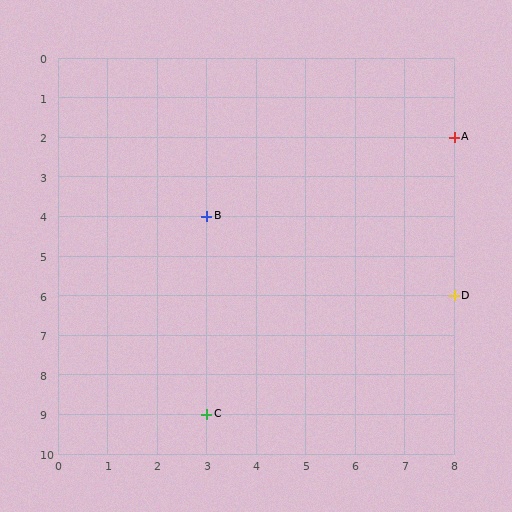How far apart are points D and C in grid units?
Points D and C are 5 columns and 3 rows apart (about 5.8 grid units diagonally).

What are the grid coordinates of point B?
Point B is at grid coordinates (3, 4).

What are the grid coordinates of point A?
Point A is at grid coordinates (8, 2).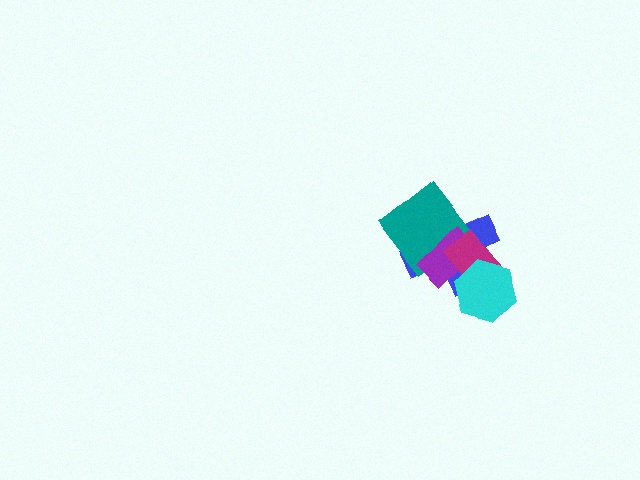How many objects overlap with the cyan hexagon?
3 objects overlap with the cyan hexagon.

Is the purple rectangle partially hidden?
Yes, it is partially covered by another shape.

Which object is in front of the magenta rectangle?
The cyan hexagon is in front of the magenta rectangle.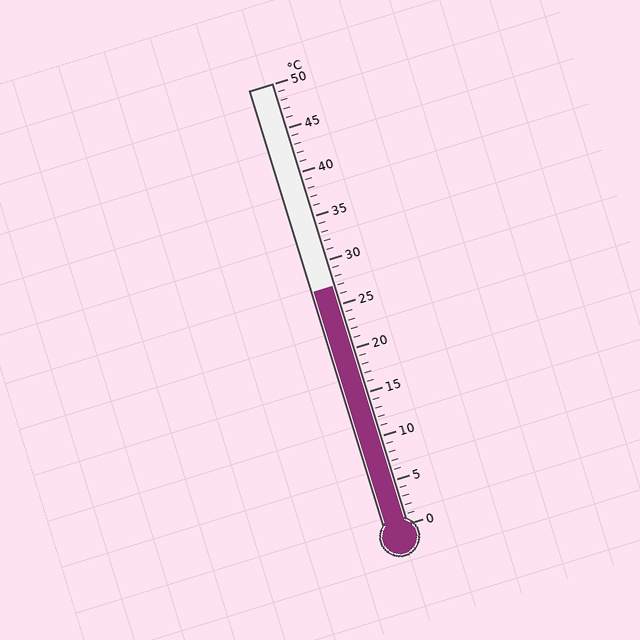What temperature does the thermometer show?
The thermometer shows approximately 27°C.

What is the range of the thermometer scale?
The thermometer scale ranges from 0°C to 50°C.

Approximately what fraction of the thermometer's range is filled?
The thermometer is filled to approximately 55% of its range.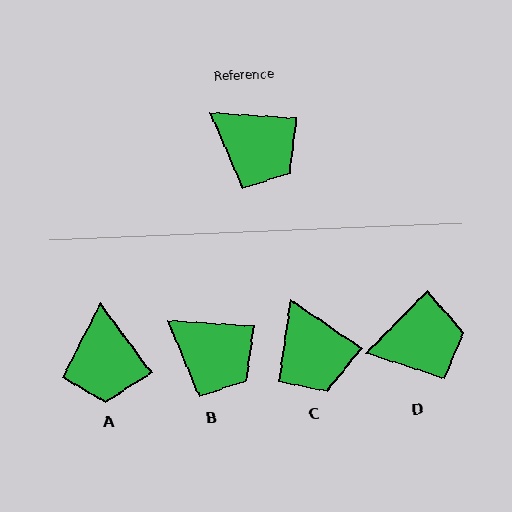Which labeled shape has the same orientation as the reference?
B.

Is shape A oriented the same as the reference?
No, it is off by about 50 degrees.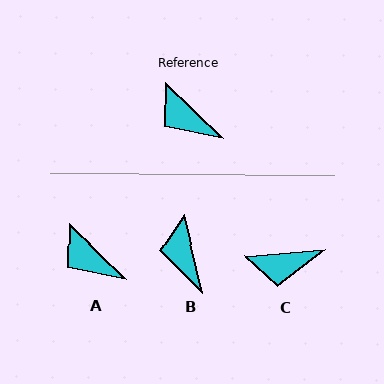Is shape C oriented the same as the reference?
No, it is off by about 49 degrees.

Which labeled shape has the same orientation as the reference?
A.